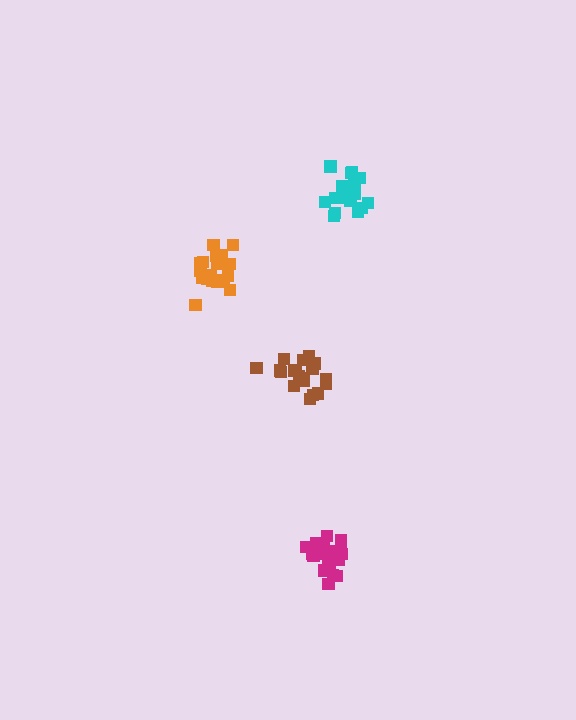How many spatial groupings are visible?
There are 4 spatial groupings.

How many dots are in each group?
Group 1: 19 dots, Group 2: 21 dots, Group 3: 20 dots, Group 4: 20 dots (80 total).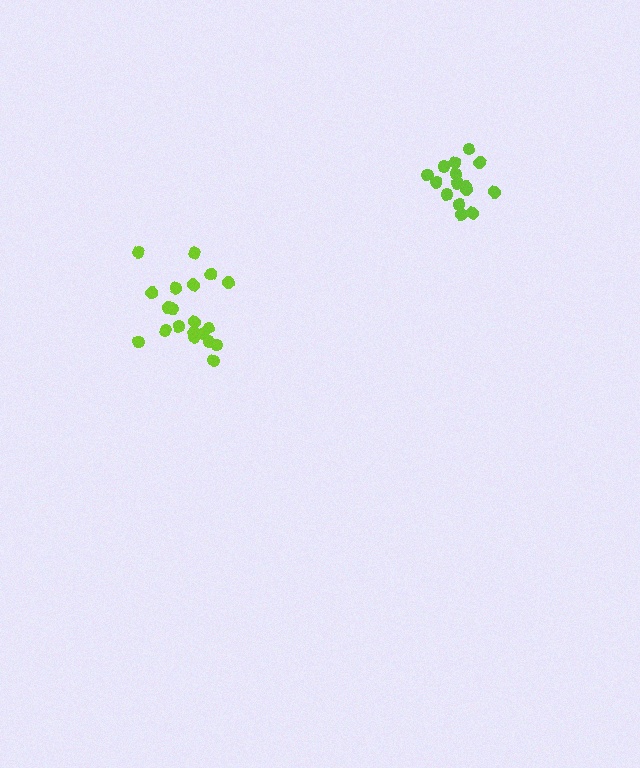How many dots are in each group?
Group 1: 15 dots, Group 2: 20 dots (35 total).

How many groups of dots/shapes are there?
There are 2 groups.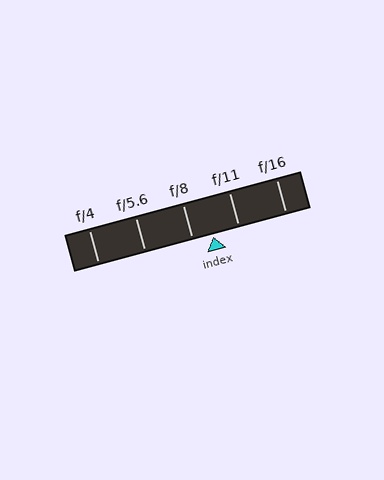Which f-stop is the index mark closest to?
The index mark is closest to f/8.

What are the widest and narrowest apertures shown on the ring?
The widest aperture shown is f/4 and the narrowest is f/16.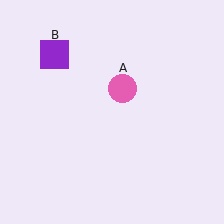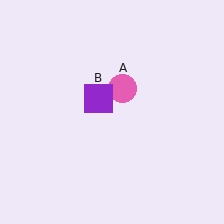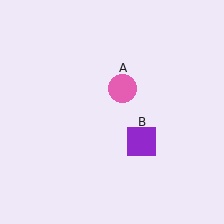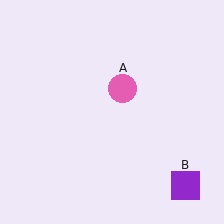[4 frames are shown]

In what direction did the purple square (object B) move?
The purple square (object B) moved down and to the right.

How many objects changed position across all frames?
1 object changed position: purple square (object B).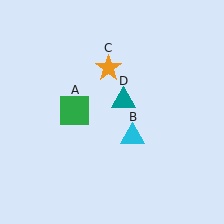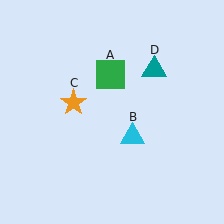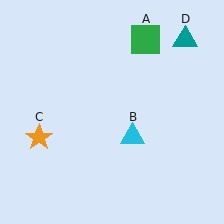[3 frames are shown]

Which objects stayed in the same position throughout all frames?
Cyan triangle (object B) remained stationary.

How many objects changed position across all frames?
3 objects changed position: green square (object A), orange star (object C), teal triangle (object D).